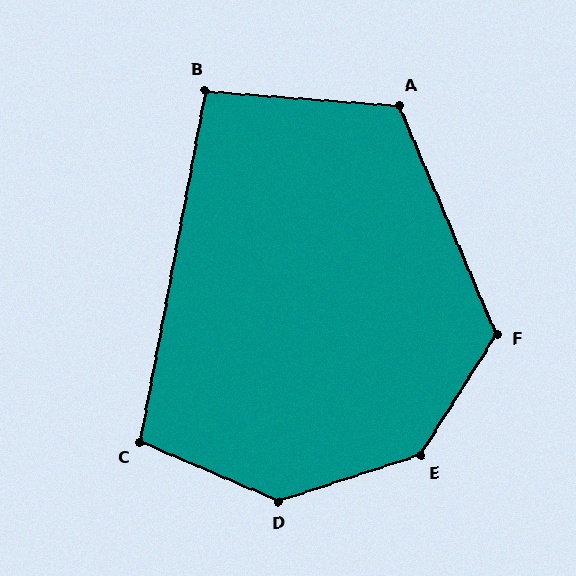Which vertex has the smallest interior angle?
B, at approximately 96 degrees.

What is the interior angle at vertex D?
Approximately 139 degrees (obtuse).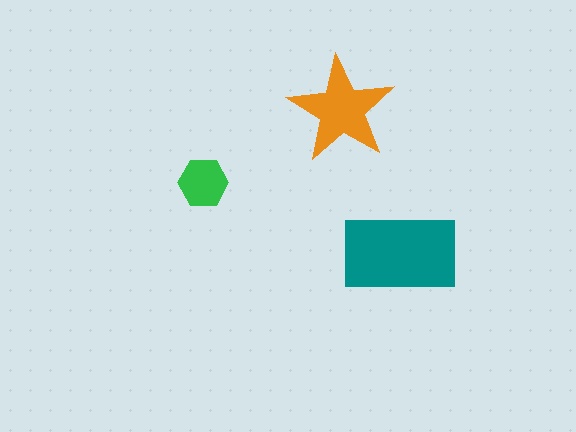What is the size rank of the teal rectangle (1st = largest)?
1st.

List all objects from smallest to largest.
The green hexagon, the orange star, the teal rectangle.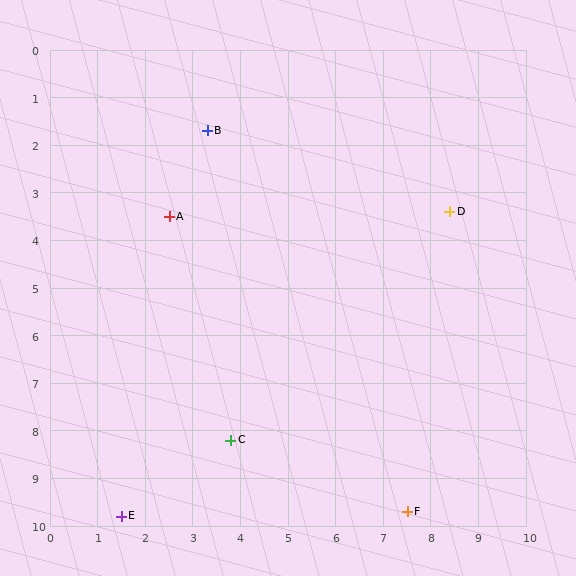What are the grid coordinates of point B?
Point B is at approximately (3.3, 1.7).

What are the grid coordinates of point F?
Point F is at approximately (7.5, 9.7).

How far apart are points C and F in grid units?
Points C and F are about 4.0 grid units apart.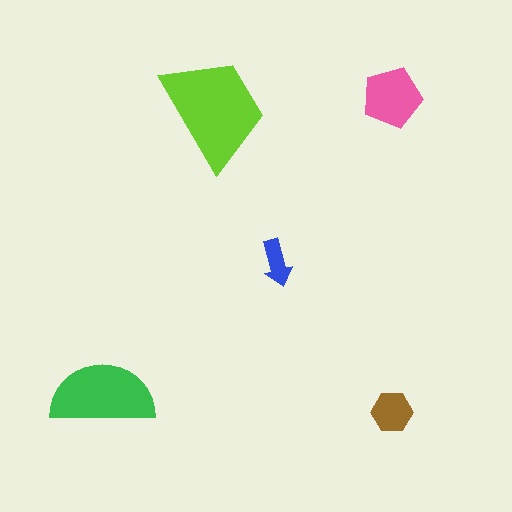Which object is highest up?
The pink pentagon is topmost.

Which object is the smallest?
The blue arrow.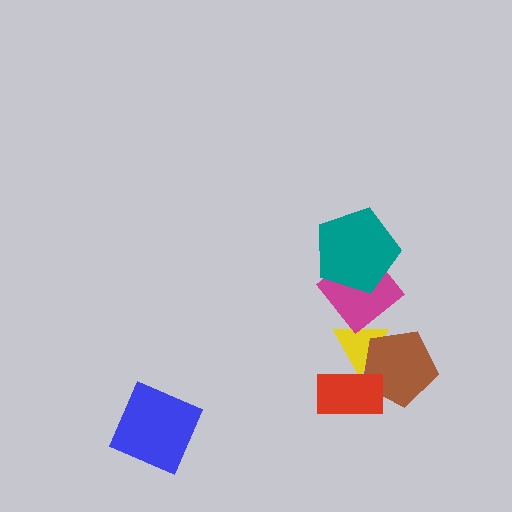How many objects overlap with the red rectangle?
2 objects overlap with the red rectangle.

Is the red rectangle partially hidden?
No, no other shape covers it.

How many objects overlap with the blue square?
0 objects overlap with the blue square.